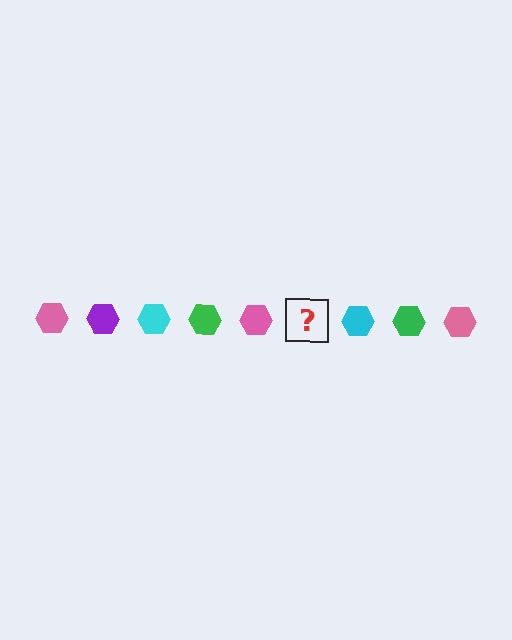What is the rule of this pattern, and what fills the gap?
The rule is that the pattern cycles through pink, purple, cyan, green hexagons. The gap should be filled with a purple hexagon.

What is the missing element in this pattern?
The missing element is a purple hexagon.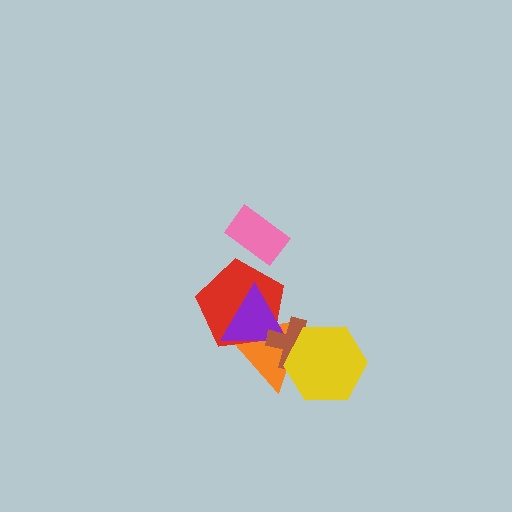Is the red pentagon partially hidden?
Yes, it is partially covered by another shape.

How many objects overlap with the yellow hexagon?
2 objects overlap with the yellow hexagon.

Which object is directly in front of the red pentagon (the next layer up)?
The purple triangle is directly in front of the red pentagon.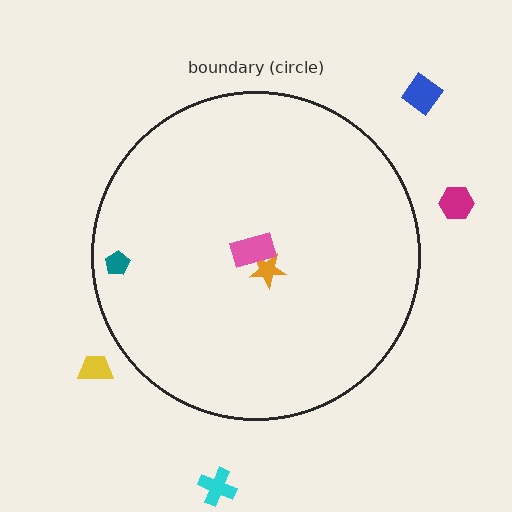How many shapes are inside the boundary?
3 inside, 4 outside.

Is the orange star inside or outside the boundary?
Inside.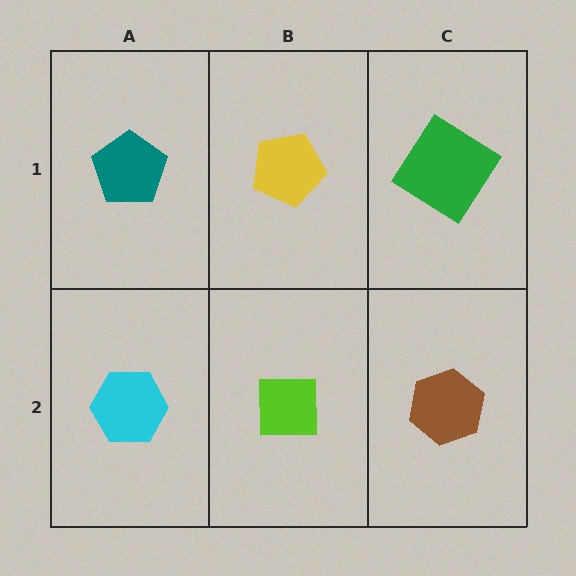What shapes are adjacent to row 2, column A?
A teal pentagon (row 1, column A), a lime square (row 2, column B).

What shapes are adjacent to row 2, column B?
A yellow pentagon (row 1, column B), a cyan hexagon (row 2, column A), a brown hexagon (row 2, column C).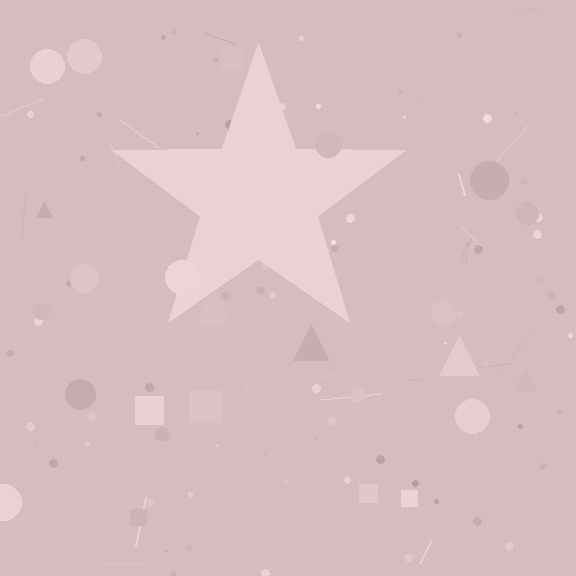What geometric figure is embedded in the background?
A star is embedded in the background.